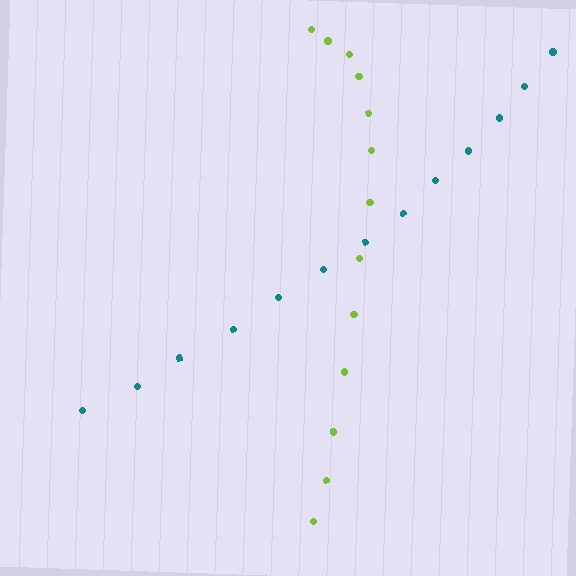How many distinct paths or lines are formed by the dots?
There are 2 distinct paths.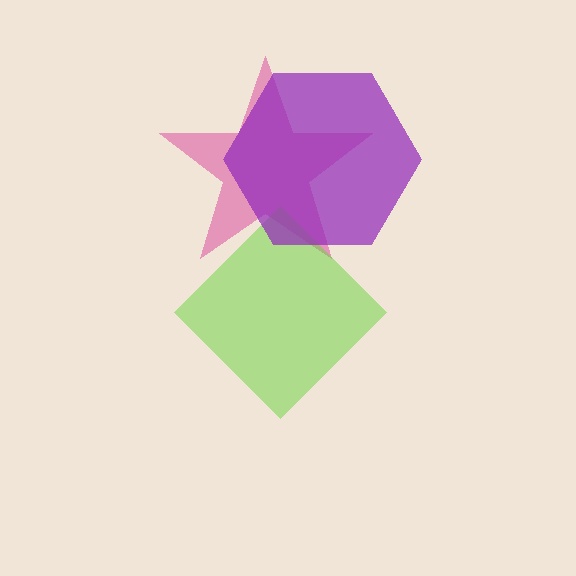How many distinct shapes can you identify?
There are 3 distinct shapes: a pink star, a lime diamond, a purple hexagon.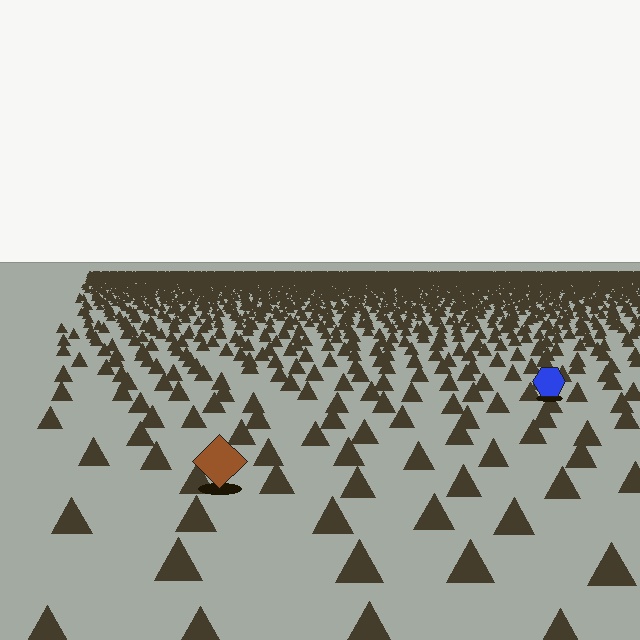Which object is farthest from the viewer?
The blue hexagon is farthest from the viewer. It appears smaller and the ground texture around it is denser.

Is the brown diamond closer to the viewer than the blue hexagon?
Yes. The brown diamond is closer — you can tell from the texture gradient: the ground texture is coarser near it.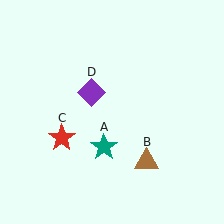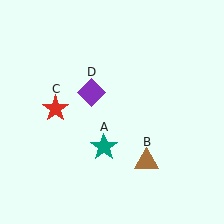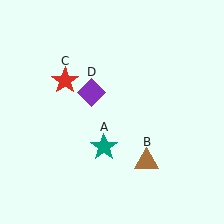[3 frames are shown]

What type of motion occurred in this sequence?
The red star (object C) rotated clockwise around the center of the scene.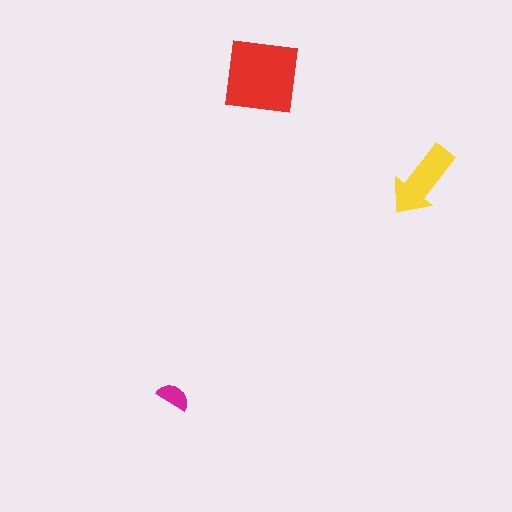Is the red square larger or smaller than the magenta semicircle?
Larger.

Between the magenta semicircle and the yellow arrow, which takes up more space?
The yellow arrow.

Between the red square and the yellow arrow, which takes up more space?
The red square.